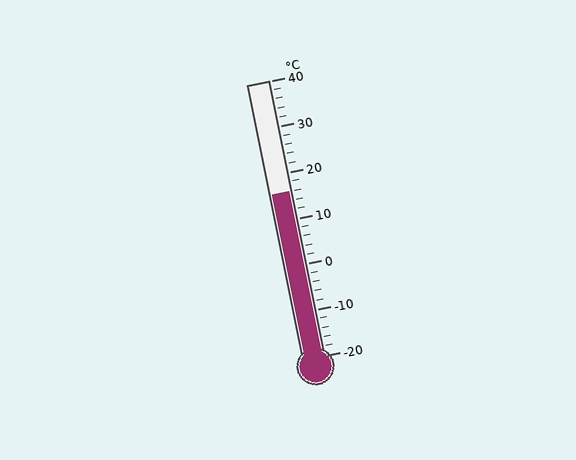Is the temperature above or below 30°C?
The temperature is below 30°C.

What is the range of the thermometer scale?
The thermometer scale ranges from -20°C to 40°C.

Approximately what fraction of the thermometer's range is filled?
The thermometer is filled to approximately 60% of its range.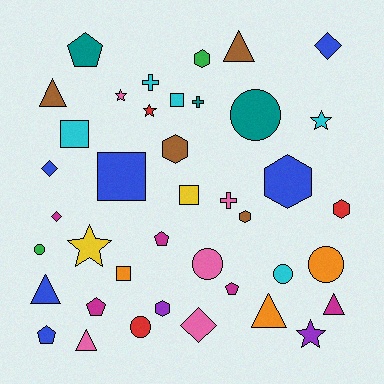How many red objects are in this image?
There are 3 red objects.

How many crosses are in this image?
There are 3 crosses.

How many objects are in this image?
There are 40 objects.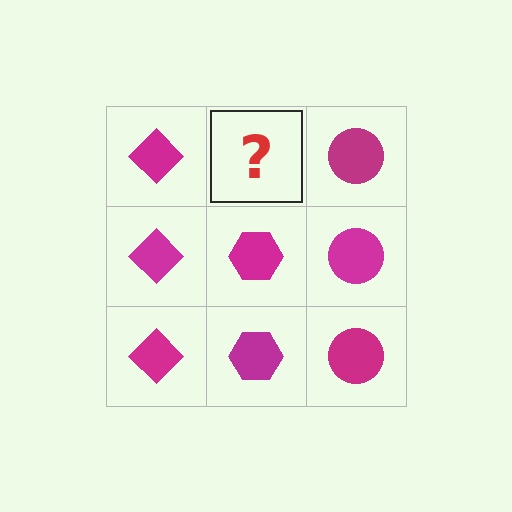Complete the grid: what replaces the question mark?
The question mark should be replaced with a magenta hexagon.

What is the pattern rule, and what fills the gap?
The rule is that each column has a consistent shape. The gap should be filled with a magenta hexagon.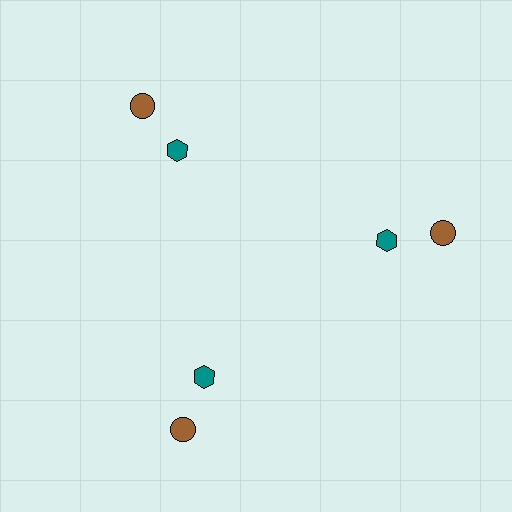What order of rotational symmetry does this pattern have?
This pattern has 3-fold rotational symmetry.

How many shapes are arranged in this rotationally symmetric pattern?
There are 6 shapes, arranged in 3 groups of 2.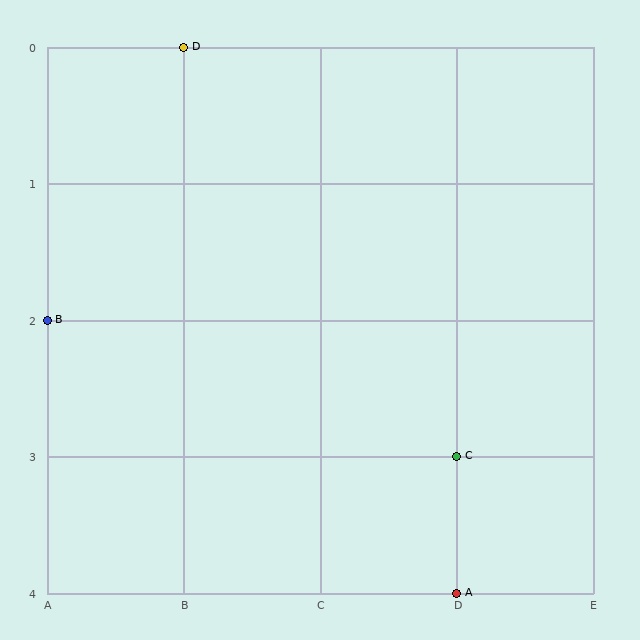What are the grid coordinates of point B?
Point B is at grid coordinates (A, 2).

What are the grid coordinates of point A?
Point A is at grid coordinates (D, 4).